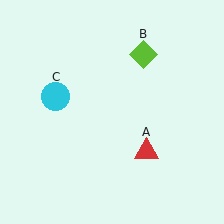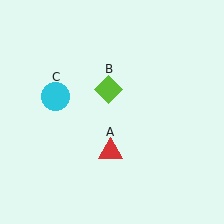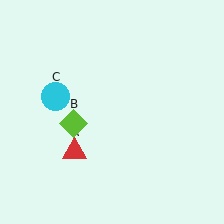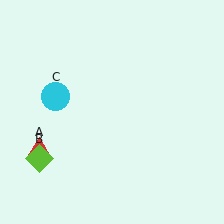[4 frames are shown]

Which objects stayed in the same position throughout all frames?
Cyan circle (object C) remained stationary.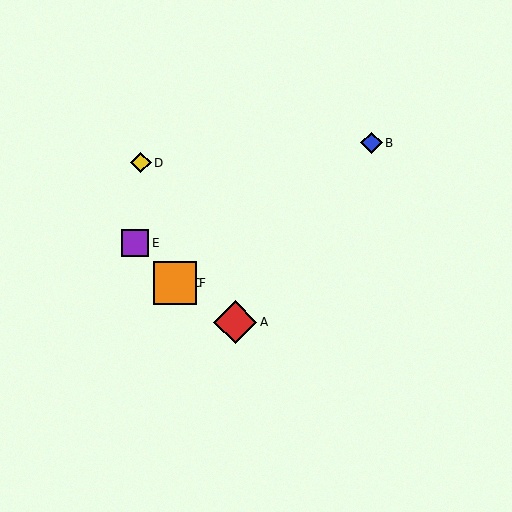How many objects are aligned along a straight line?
3 objects (B, C, F) are aligned along a straight line.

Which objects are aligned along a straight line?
Objects B, C, F are aligned along a straight line.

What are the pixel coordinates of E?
Object E is at (135, 243).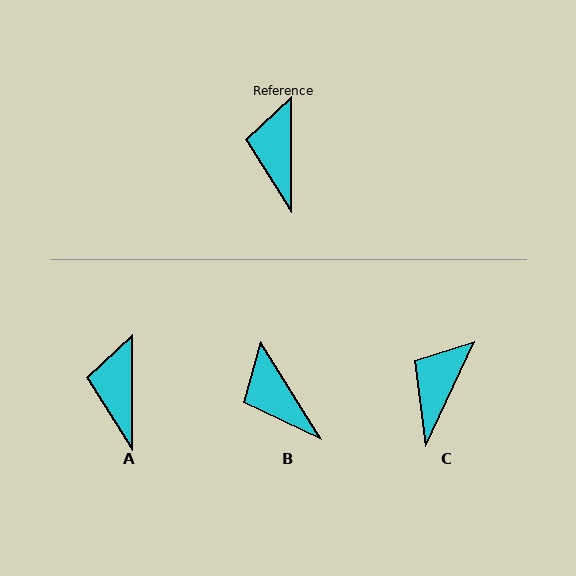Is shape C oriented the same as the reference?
No, it is off by about 25 degrees.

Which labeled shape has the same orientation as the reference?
A.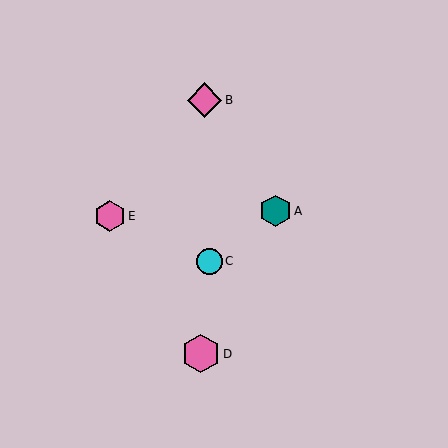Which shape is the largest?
The pink hexagon (labeled D) is the largest.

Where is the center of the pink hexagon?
The center of the pink hexagon is at (201, 354).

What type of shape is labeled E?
Shape E is a pink hexagon.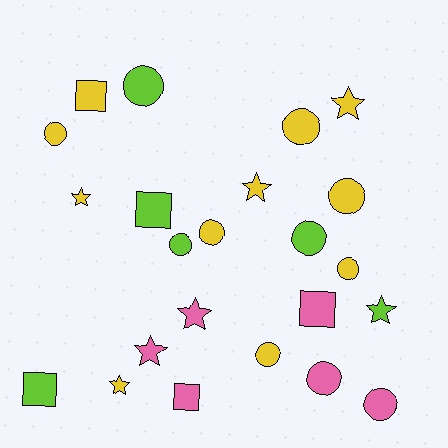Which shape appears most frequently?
Circle, with 11 objects.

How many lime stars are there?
There is 1 lime star.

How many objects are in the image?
There are 23 objects.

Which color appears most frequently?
Yellow, with 11 objects.